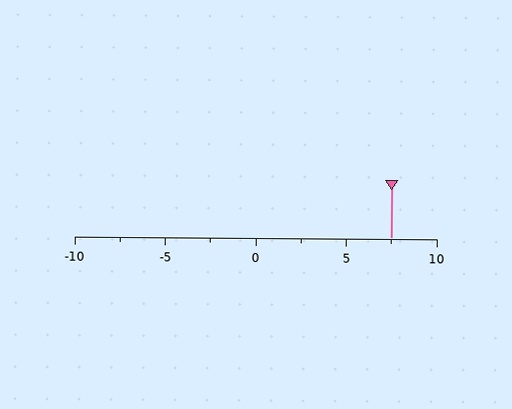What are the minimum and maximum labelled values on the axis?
The axis runs from -10 to 10.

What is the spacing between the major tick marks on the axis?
The major ticks are spaced 5 apart.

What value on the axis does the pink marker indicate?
The marker indicates approximately 7.5.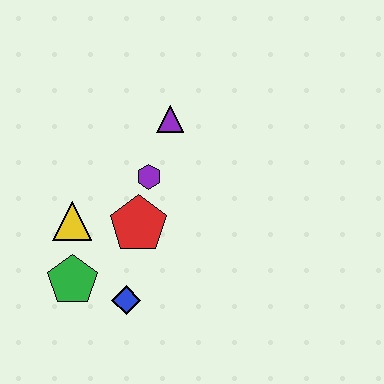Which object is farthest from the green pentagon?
The purple triangle is farthest from the green pentagon.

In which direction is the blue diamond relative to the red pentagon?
The blue diamond is below the red pentagon.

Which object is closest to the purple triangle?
The purple hexagon is closest to the purple triangle.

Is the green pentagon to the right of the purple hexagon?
No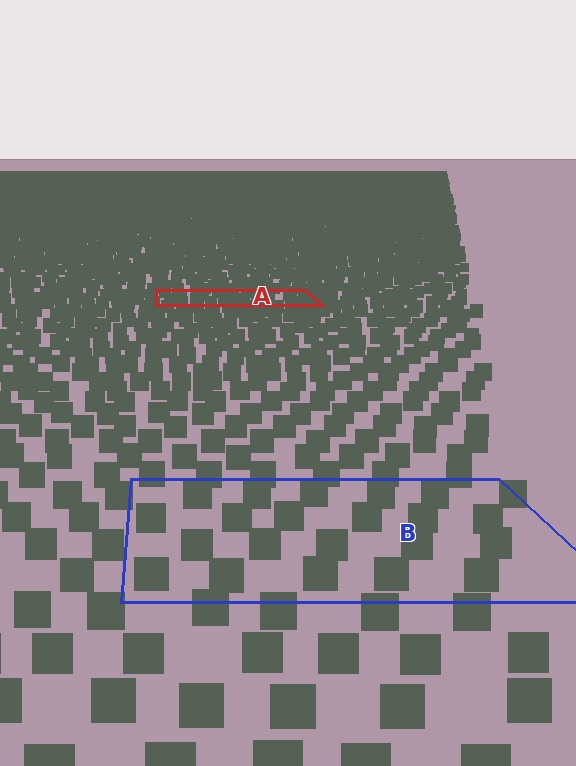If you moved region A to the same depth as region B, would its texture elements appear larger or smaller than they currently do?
They would appear larger. At a closer depth, the same texture elements are projected at a bigger on-screen size.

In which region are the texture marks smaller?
The texture marks are smaller in region A, because it is farther away.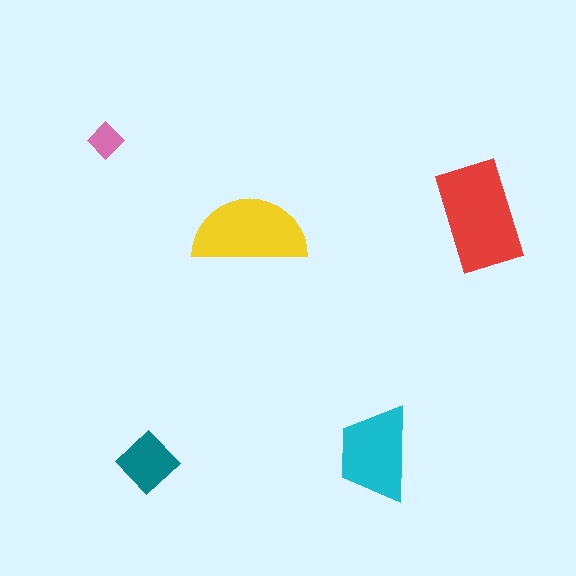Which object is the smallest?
The pink diamond.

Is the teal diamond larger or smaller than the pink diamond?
Larger.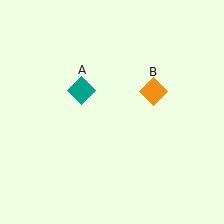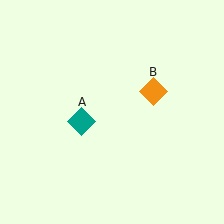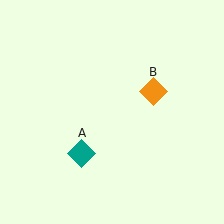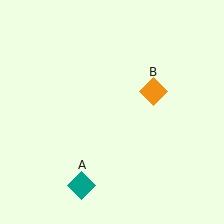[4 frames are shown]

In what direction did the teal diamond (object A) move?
The teal diamond (object A) moved down.